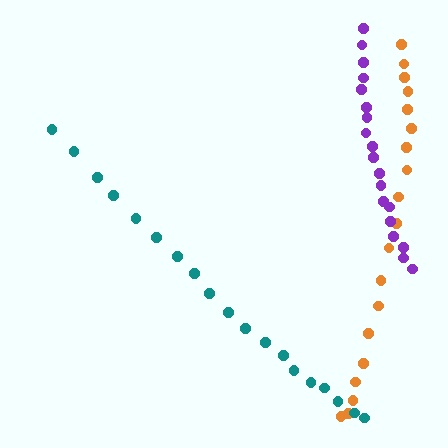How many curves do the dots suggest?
There are 3 distinct paths.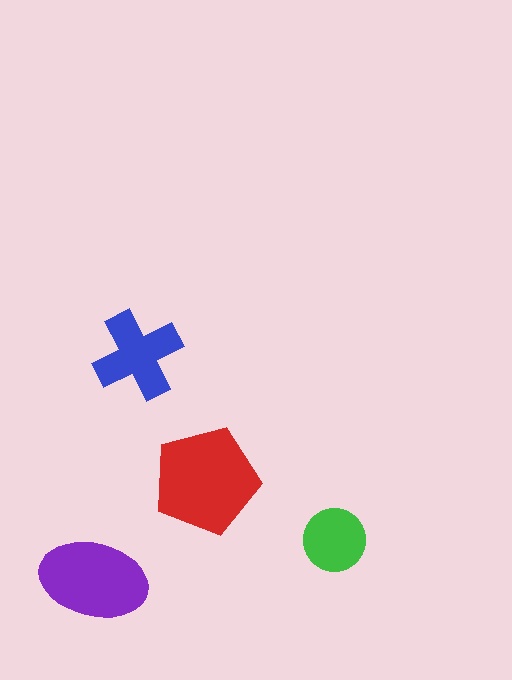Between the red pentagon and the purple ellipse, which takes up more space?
The red pentagon.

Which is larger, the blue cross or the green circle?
The blue cross.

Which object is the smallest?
The green circle.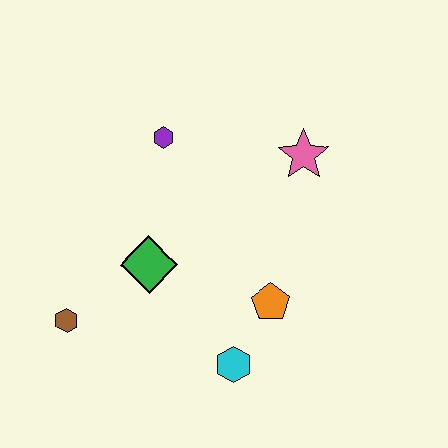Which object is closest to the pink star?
The purple hexagon is closest to the pink star.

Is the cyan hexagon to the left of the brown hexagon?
No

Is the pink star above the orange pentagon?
Yes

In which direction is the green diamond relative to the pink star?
The green diamond is to the left of the pink star.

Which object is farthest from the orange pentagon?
The brown hexagon is farthest from the orange pentagon.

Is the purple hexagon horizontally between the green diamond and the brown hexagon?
No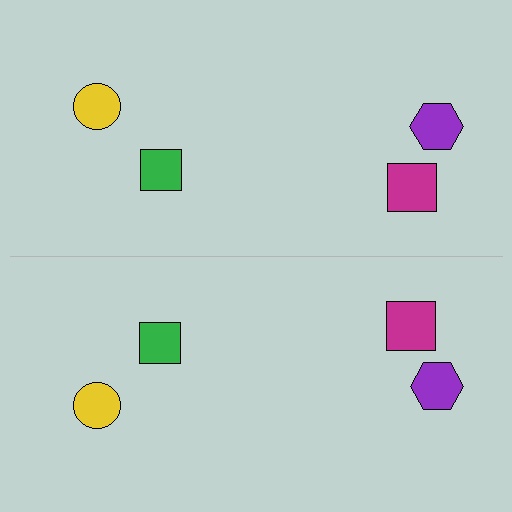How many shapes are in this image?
There are 8 shapes in this image.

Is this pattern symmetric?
Yes, this pattern has bilateral (reflection) symmetry.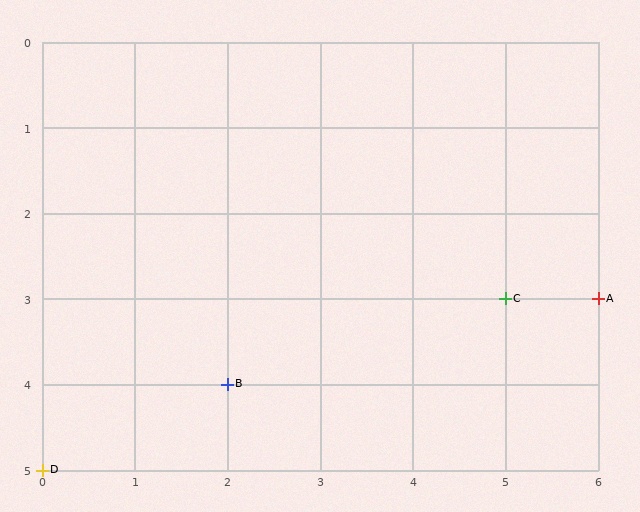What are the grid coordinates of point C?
Point C is at grid coordinates (5, 3).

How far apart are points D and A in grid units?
Points D and A are 6 columns and 2 rows apart (about 6.3 grid units diagonally).